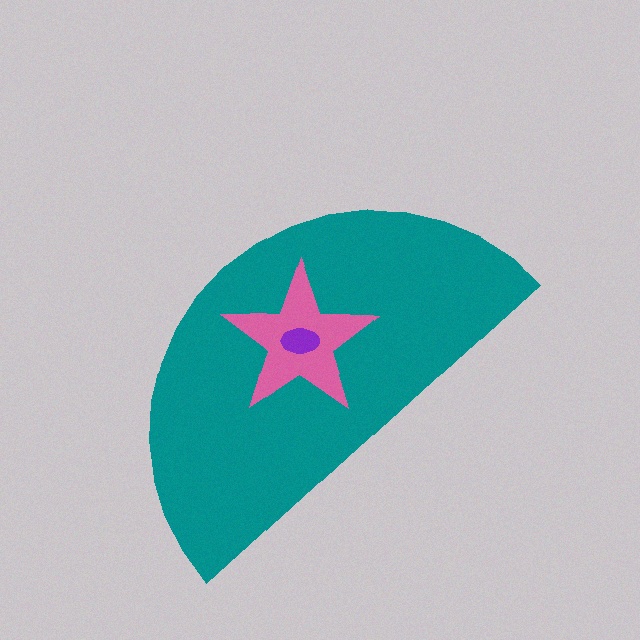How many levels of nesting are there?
3.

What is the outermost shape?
The teal semicircle.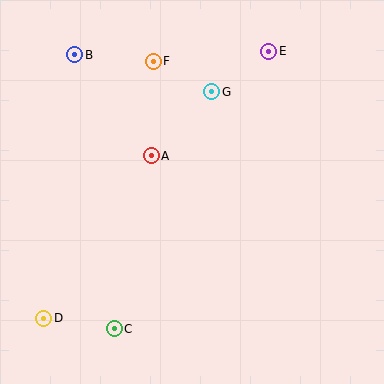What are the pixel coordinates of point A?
Point A is at (151, 156).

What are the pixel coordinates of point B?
Point B is at (75, 55).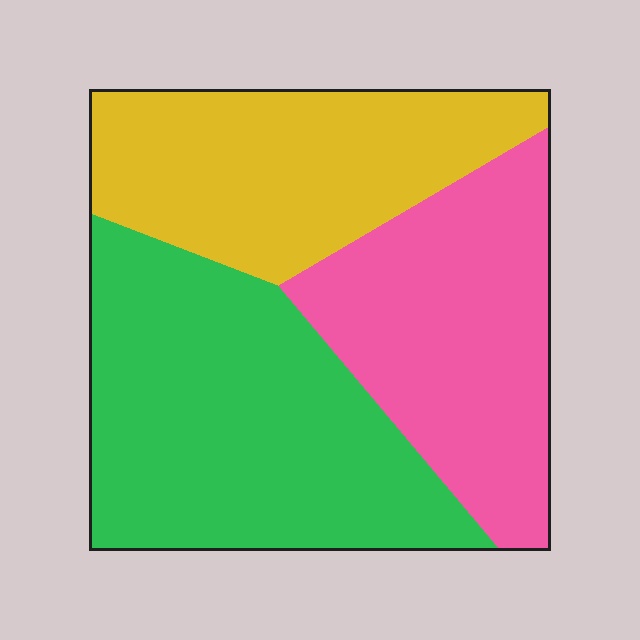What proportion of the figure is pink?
Pink covers 30% of the figure.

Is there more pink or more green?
Green.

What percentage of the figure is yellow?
Yellow covers roughly 30% of the figure.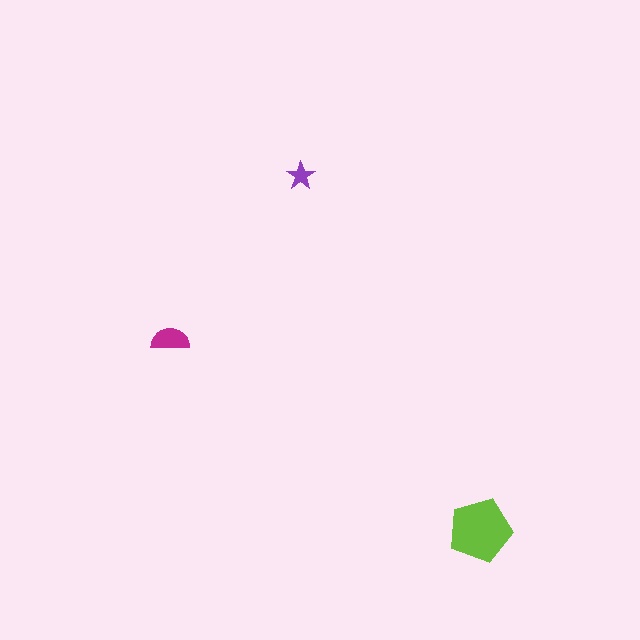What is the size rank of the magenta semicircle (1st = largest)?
2nd.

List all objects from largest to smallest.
The lime pentagon, the magenta semicircle, the purple star.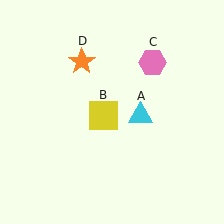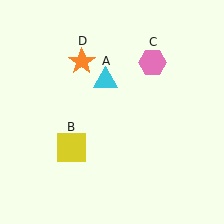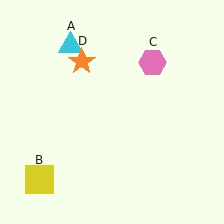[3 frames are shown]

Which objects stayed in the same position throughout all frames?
Pink hexagon (object C) and orange star (object D) remained stationary.